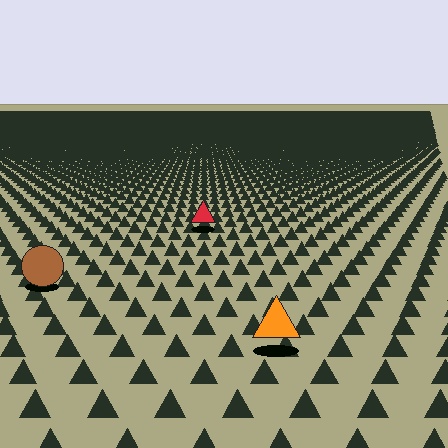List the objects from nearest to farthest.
From nearest to farthest: the orange triangle, the brown circle, the red triangle.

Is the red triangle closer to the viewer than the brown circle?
No. The brown circle is closer — you can tell from the texture gradient: the ground texture is coarser near it.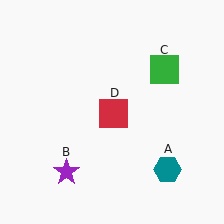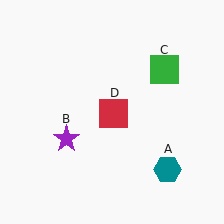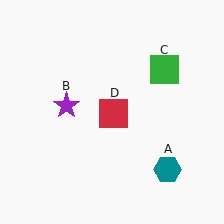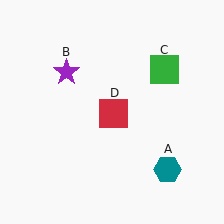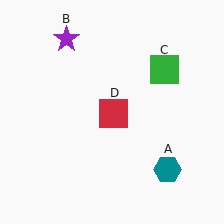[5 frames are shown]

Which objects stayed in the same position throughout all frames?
Teal hexagon (object A) and green square (object C) and red square (object D) remained stationary.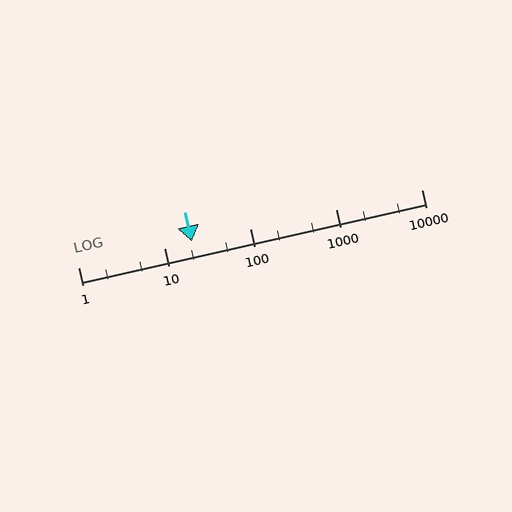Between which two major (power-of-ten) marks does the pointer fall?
The pointer is between 10 and 100.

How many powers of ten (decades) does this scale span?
The scale spans 4 decades, from 1 to 10000.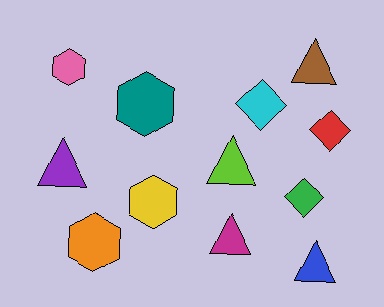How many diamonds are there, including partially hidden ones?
There are 3 diamonds.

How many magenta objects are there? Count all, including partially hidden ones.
There is 1 magenta object.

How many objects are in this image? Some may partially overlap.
There are 12 objects.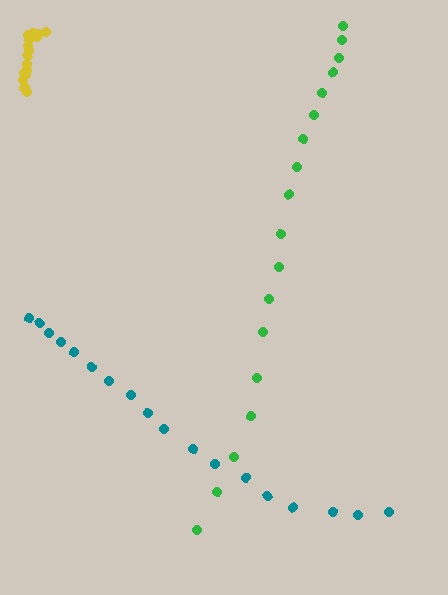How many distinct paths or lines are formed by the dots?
There are 3 distinct paths.